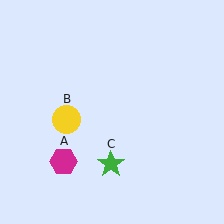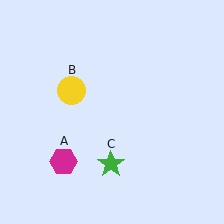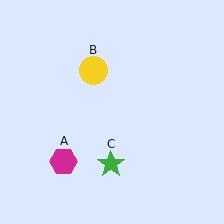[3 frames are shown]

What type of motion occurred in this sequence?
The yellow circle (object B) rotated clockwise around the center of the scene.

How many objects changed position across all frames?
1 object changed position: yellow circle (object B).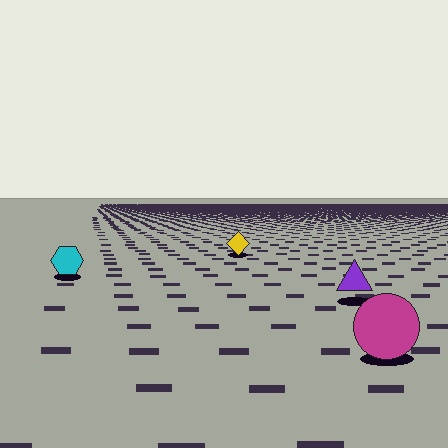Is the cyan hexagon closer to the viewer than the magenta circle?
No. The magenta circle is closer — you can tell from the texture gradient: the ground texture is coarser near it.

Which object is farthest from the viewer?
The yellow diamond is farthest from the viewer. It appears smaller and the ground texture around it is denser.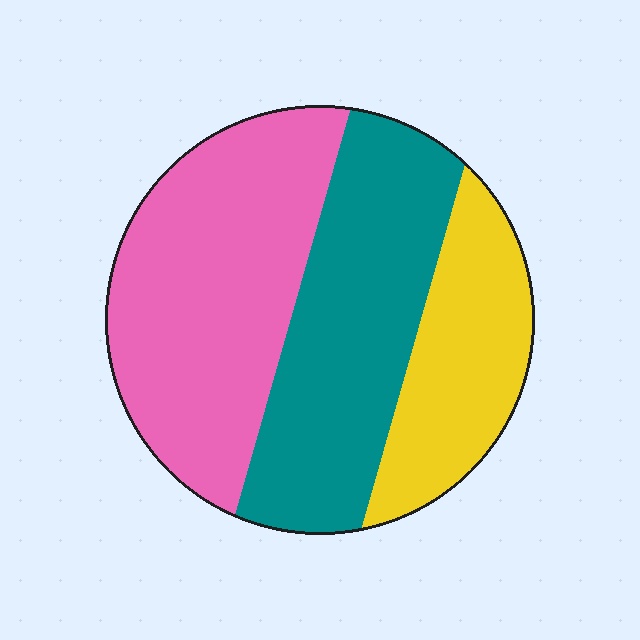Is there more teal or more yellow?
Teal.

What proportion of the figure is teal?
Teal covers 36% of the figure.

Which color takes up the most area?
Pink, at roughly 40%.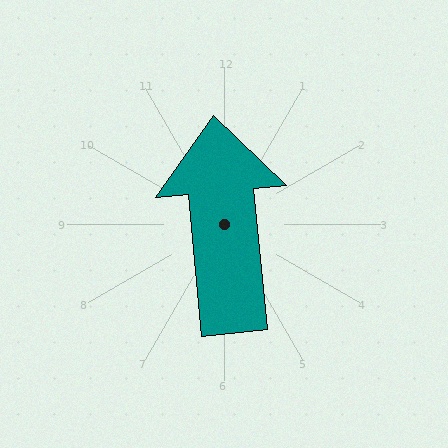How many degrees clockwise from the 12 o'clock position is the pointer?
Approximately 354 degrees.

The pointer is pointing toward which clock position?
Roughly 12 o'clock.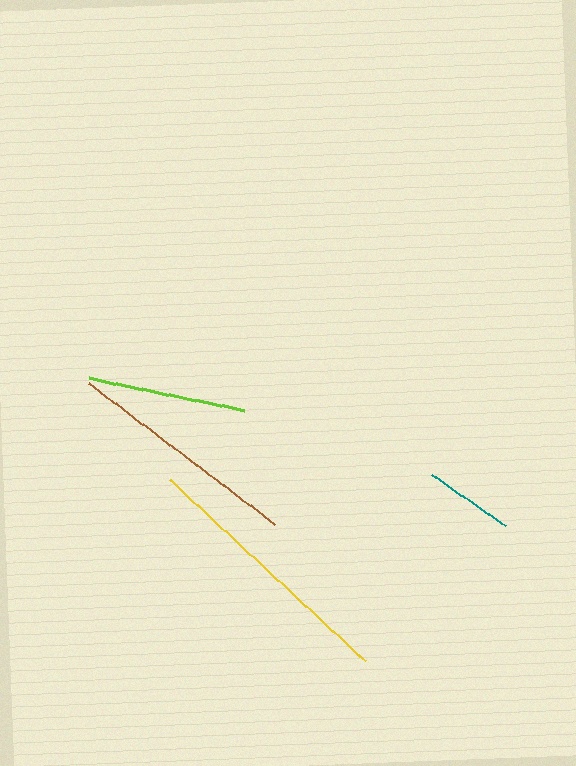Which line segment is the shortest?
The teal line is the shortest at approximately 90 pixels.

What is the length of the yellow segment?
The yellow segment is approximately 267 pixels long.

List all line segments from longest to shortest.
From longest to shortest: yellow, brown, lime, teal.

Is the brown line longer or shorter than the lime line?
The brown line is longer than the lime line.